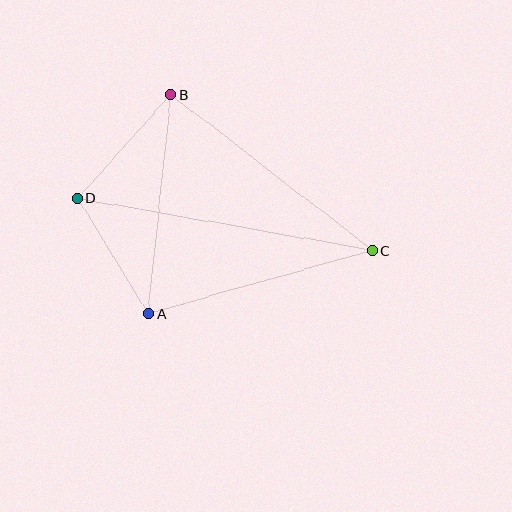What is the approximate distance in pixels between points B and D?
The distance between B and D is approximately 139 pixels.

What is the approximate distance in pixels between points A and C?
The distance between A and C is approximately 233 pixels.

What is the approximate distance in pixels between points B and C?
The distance between B and C is approximately 255 pixels.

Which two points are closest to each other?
Points A and D are closest to each other.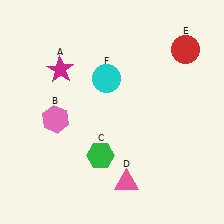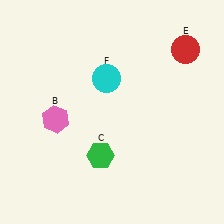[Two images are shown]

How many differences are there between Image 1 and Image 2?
There are 2 differences between the two images.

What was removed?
The magenta star (A), the pink triangle (D) were removed in Image 2.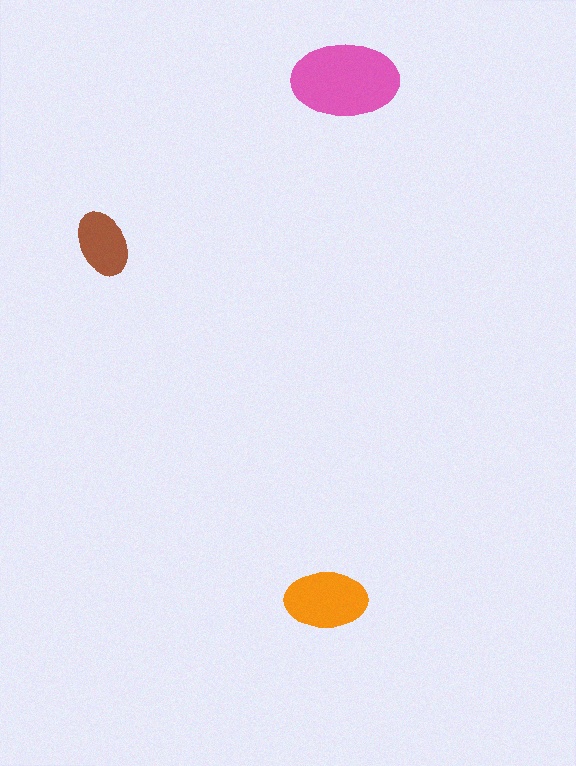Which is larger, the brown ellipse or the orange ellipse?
The orange one.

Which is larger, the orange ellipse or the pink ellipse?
The pink one.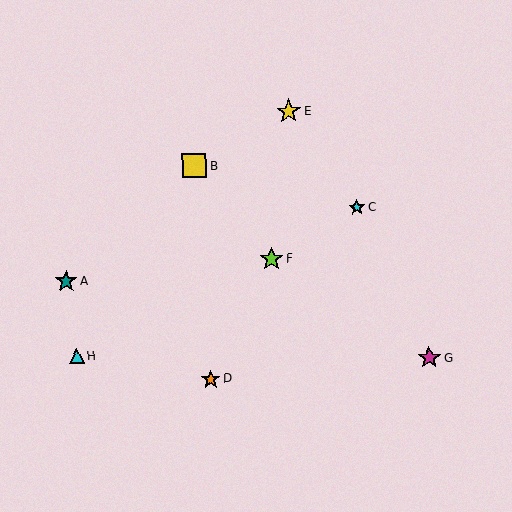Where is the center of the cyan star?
The center of the cyan star is at (357, 207).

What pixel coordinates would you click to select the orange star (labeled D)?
Click at (211, 379) to select the orange star D.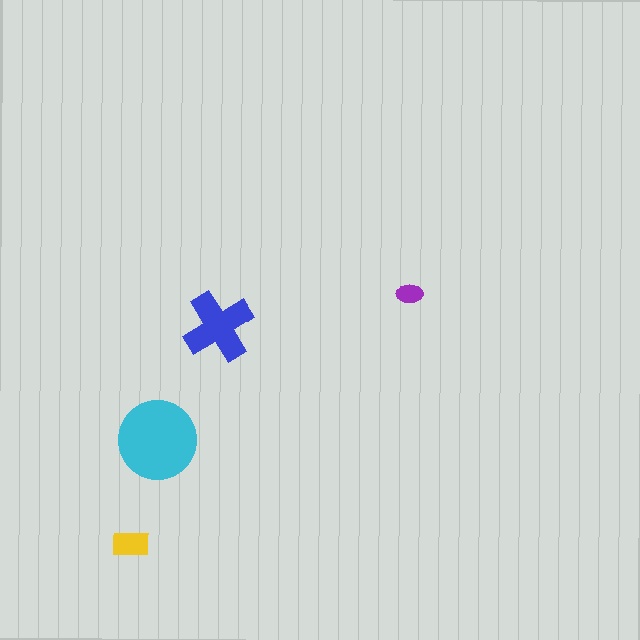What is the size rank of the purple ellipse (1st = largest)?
4th.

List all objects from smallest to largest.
The purple ellipse, the yellow rectangle, the blue cross, the cyan circle.